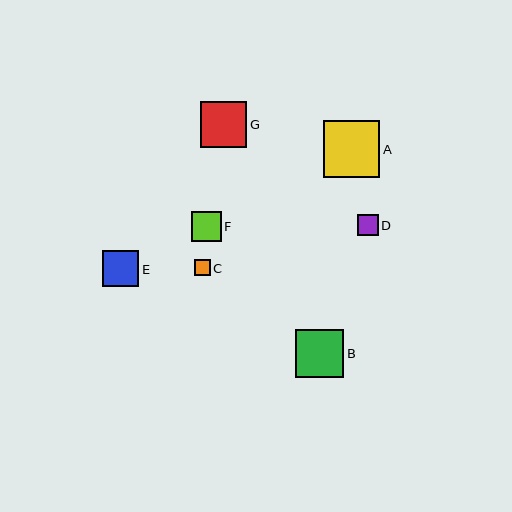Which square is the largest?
Square A is the largest with a size of approximately 56 pixels.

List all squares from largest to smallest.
From largest to smallest: A, B, G, E, F, D, C.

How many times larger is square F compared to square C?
Square F is approximately 2.0 times the size of square C.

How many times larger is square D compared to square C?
Square D is approximately 1.3 times the size of square C.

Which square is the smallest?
Square C is the smallest with a size of approximately 15 pixels.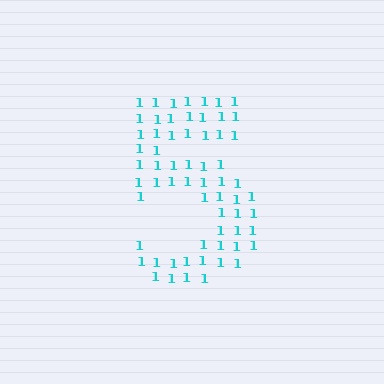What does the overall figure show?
The overall figure shows the digit 5.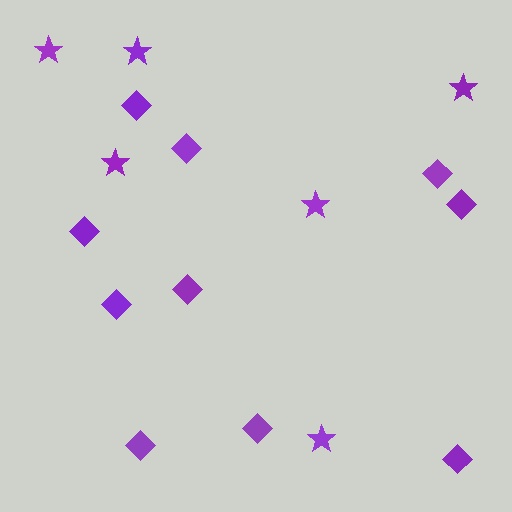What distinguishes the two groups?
There are 2 groups: one group of diamonds (10) and one group of stars (6).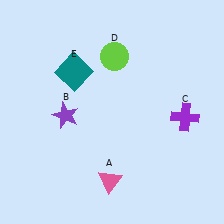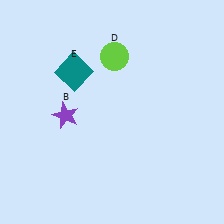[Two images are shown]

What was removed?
The purple cross (C), the pink triangle (A) were removed in Image 2.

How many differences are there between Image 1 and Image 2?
There are 2 differences between the two images.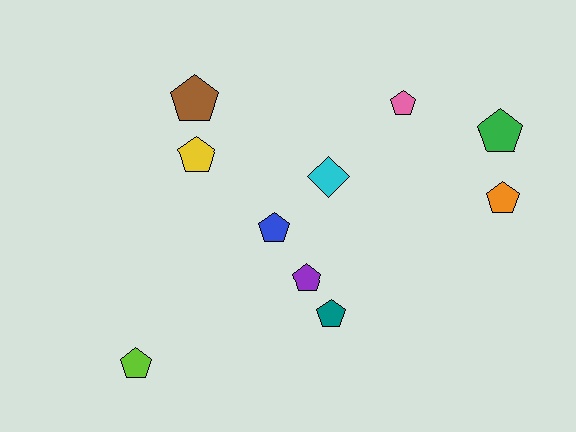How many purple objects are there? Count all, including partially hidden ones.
There is 1 purple object.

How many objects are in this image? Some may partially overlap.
There are 10 objects.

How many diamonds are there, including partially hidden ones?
There is 1 diamond.